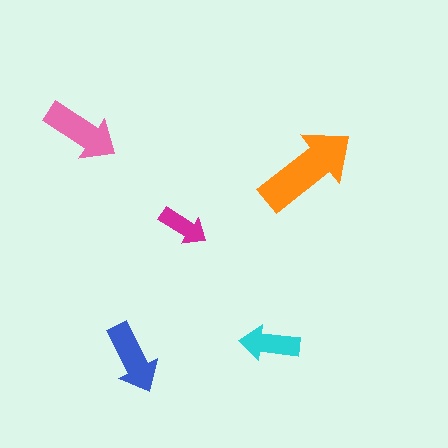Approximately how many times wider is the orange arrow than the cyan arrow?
About 1.5 times wider.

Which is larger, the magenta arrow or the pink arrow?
The pink one.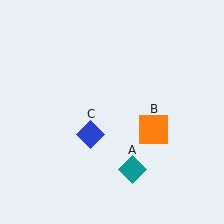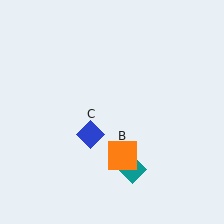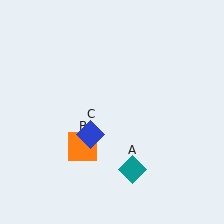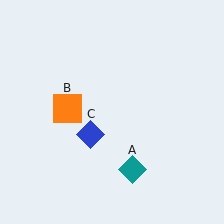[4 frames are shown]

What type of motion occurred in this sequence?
The orange square (object B) rotated clockwise around the center of the scene.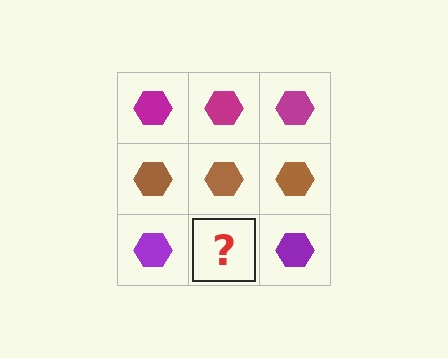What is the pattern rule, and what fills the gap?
The rule is that each row has a consistent color. The gap should be filled with a purple hexagon.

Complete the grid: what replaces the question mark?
The question mark should be replaced with a purple hexagon.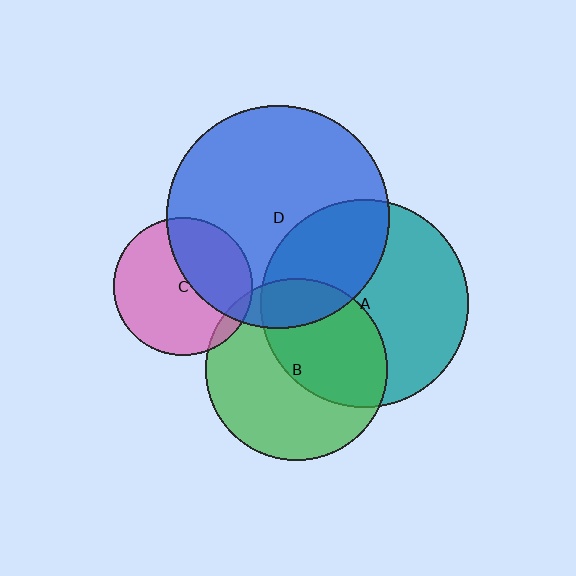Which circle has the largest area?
Circle D (blue).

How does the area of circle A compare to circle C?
Approximately 2.2 times.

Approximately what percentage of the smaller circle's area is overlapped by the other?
Approximately 40%.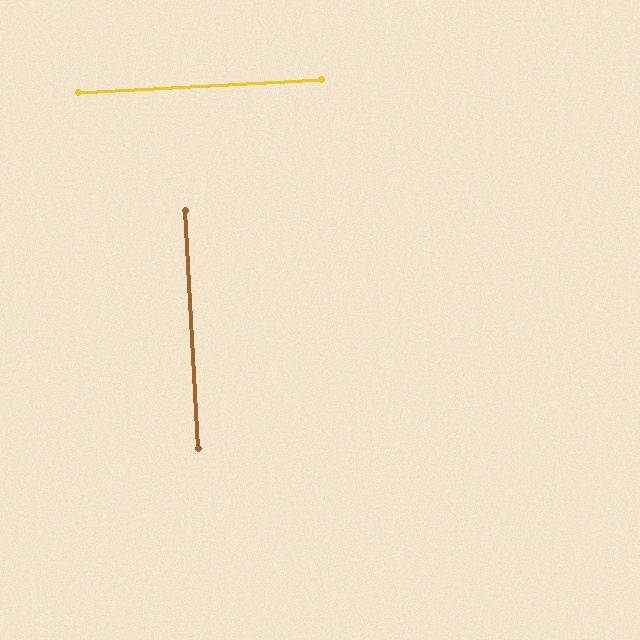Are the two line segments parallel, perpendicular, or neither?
Perpendicular — they meet at approximately 90°.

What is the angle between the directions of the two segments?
Approximately 90 degrees.